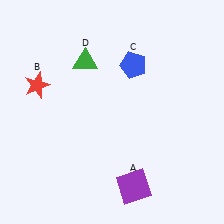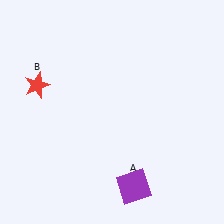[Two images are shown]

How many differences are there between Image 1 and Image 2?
There are 2 differences between the two images.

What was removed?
The blue pentagon (C), the green triangle (D) were removed in Image 2.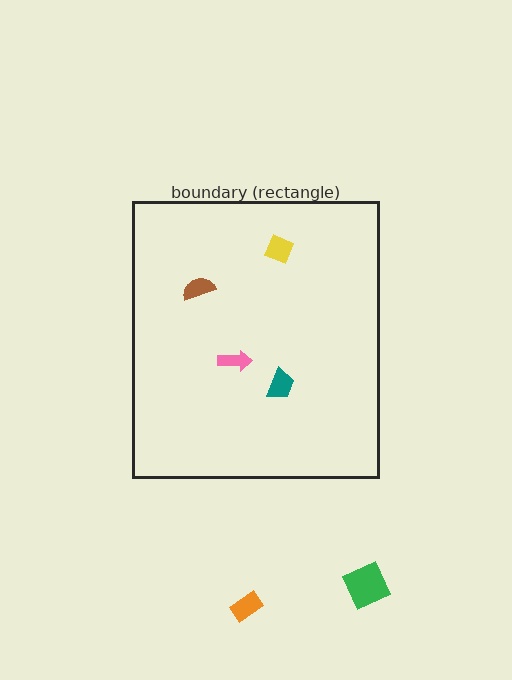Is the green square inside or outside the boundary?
Outside.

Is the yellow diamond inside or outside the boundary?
Inside.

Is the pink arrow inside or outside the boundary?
Inside.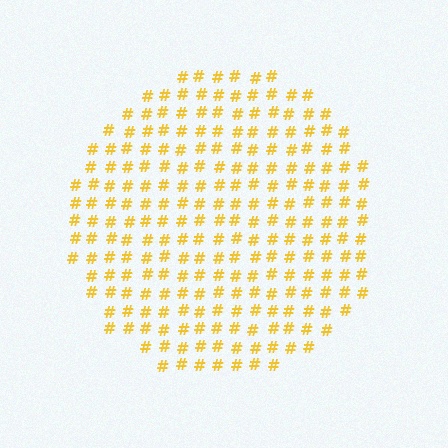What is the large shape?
The large shape is a circle.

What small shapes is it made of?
It is made of small hash symbols.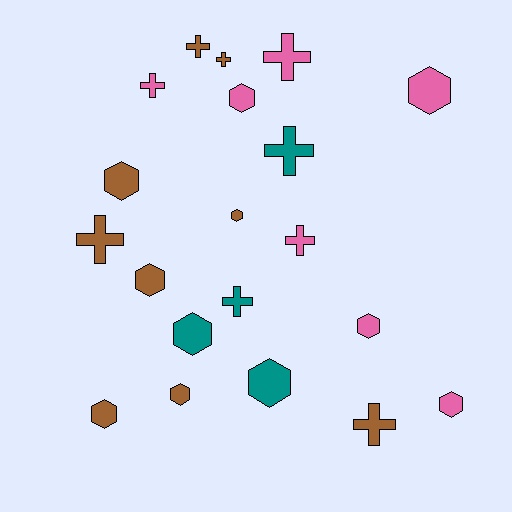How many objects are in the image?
There are 20 objects.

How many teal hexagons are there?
There are 2 teal hexagons.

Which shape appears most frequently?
Hexagon, with 11 objects.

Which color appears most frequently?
Brown, with 9 objects.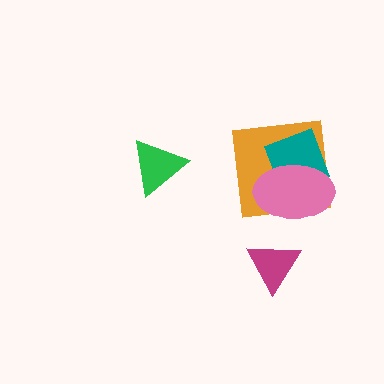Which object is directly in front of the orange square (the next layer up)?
The teal diamond is directly in front of the orange square.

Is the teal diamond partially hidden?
Yes, it is partially covered by another shape.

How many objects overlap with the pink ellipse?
2 objects overlap with the pink ellipse.